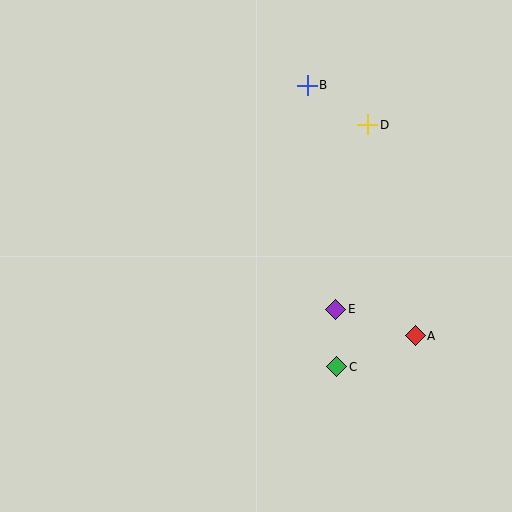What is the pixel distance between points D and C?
The distance between D and C is 244 pixels.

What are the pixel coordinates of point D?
Point D is at (368, 125).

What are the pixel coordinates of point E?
Point E is at (336, 309).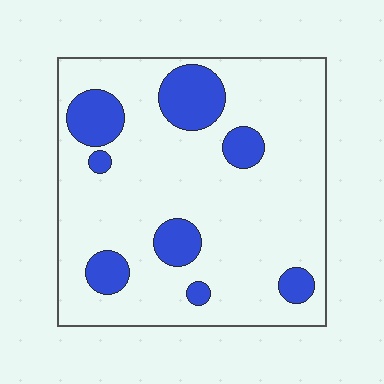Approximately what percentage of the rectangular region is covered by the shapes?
Approximately 20%.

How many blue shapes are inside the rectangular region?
8.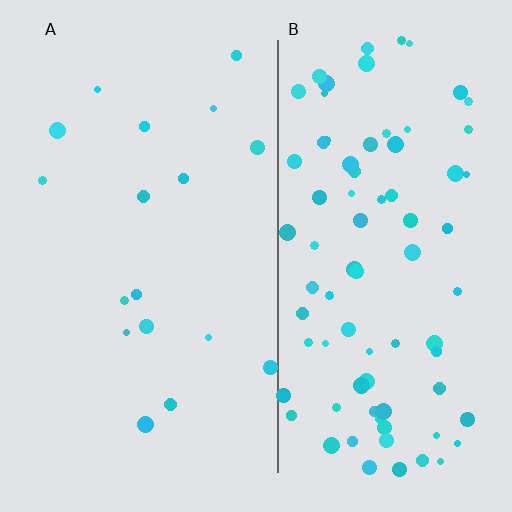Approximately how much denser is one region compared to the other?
Approximately 4.4× — region B over region A.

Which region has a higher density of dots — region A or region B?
B (the right).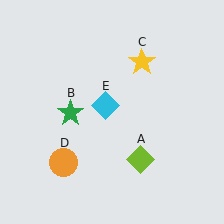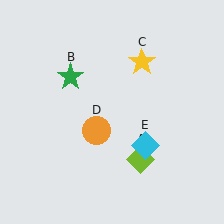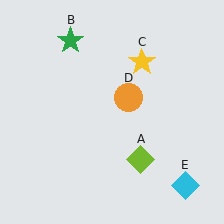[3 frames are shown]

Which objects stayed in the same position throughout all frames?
Lime diamond (object A) and yellow star (object C) remained stationary.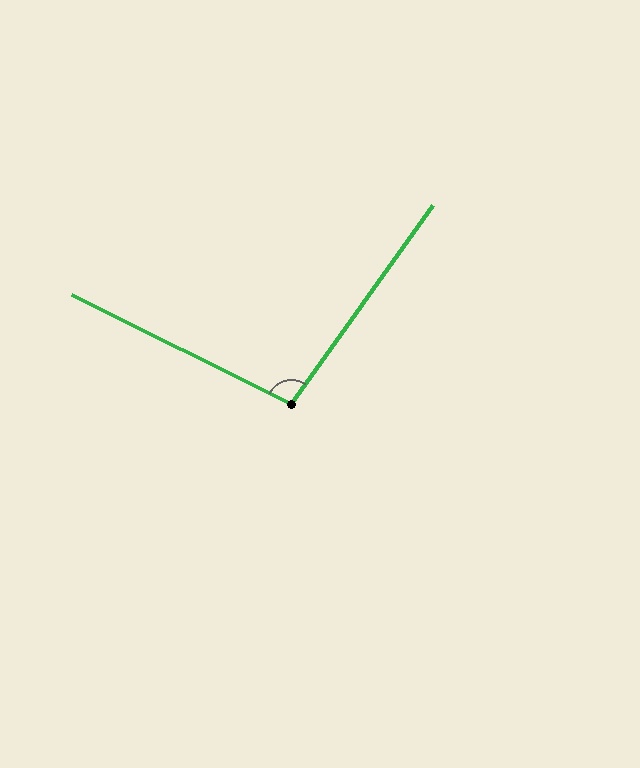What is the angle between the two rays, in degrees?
Approximately 99 degrees.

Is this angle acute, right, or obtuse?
It is obtuse.